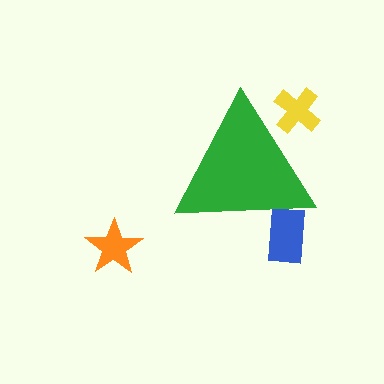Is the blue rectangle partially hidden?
Yes, the blue rectangle is partially hidden behind the green triangle.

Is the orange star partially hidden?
No, the orange star is fully visible.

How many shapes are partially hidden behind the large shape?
2 shapes are partially hidden.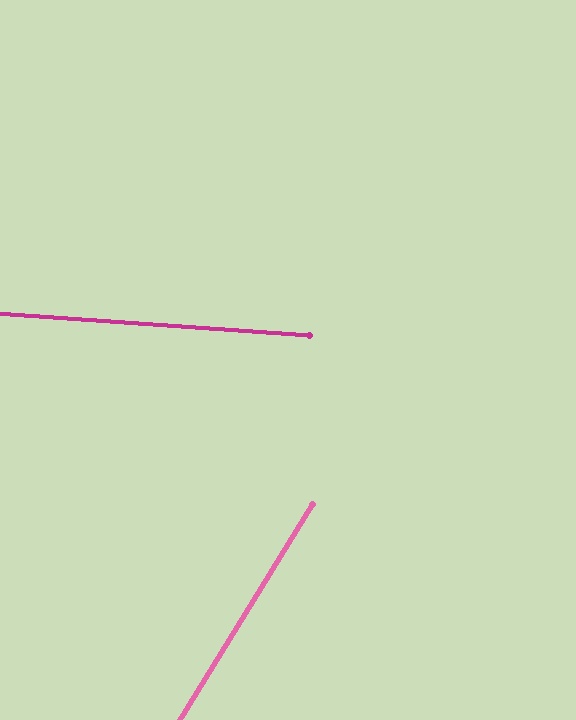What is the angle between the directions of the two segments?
Approximately 62 degrees.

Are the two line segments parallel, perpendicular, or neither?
Neither parallel nor perpendicular — they differ by about 62°.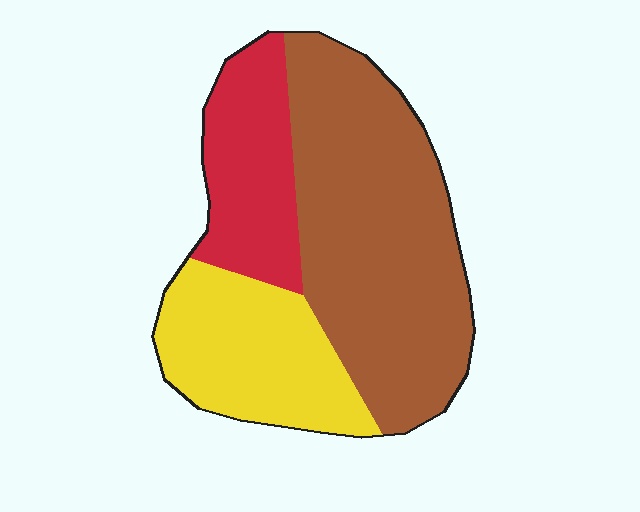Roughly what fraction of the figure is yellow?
Yellow takes up about one quarter (1/4) of the figure.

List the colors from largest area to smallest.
From largest to smallest: brown, yellow, red.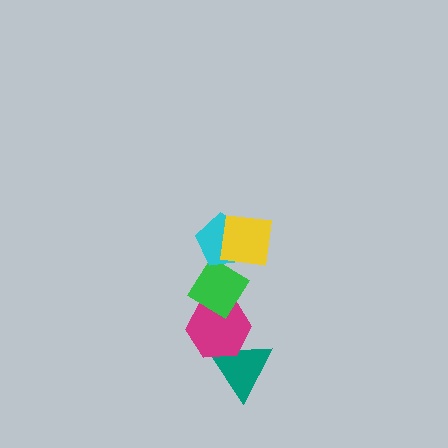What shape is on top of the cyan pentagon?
The yellow square is on top of the cyan pentagon.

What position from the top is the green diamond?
The green diamond is 3rd from the top.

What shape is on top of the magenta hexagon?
The green diamond is on top of the magenta hexagon.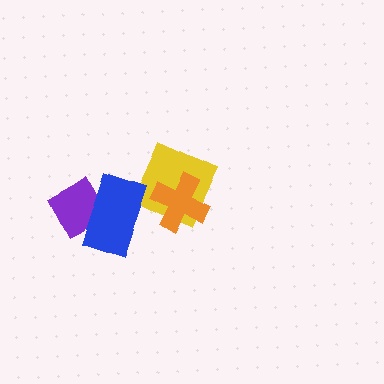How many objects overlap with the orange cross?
1 object overlaps with the orange cross.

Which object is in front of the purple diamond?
The blue rectangle is in front of the purple diamond.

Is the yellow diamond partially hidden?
Yes, it is partially covered by another shape.